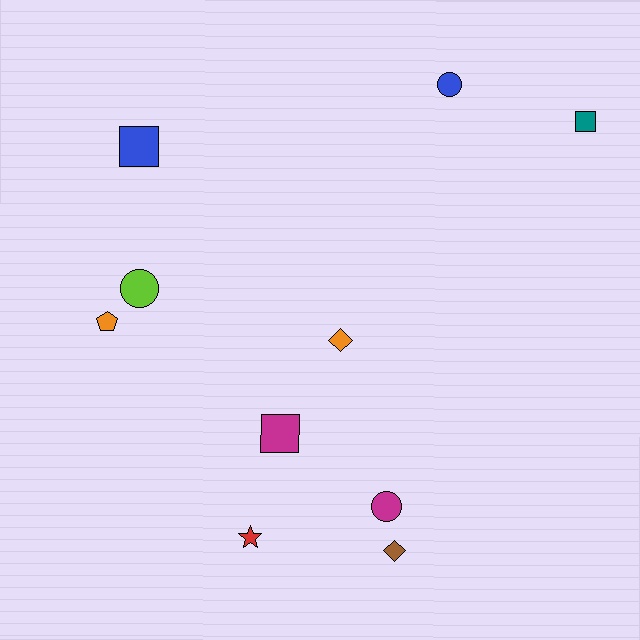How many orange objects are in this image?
There are 2 orange objects.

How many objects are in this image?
There are 10 objects.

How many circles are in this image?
There are 3 circles.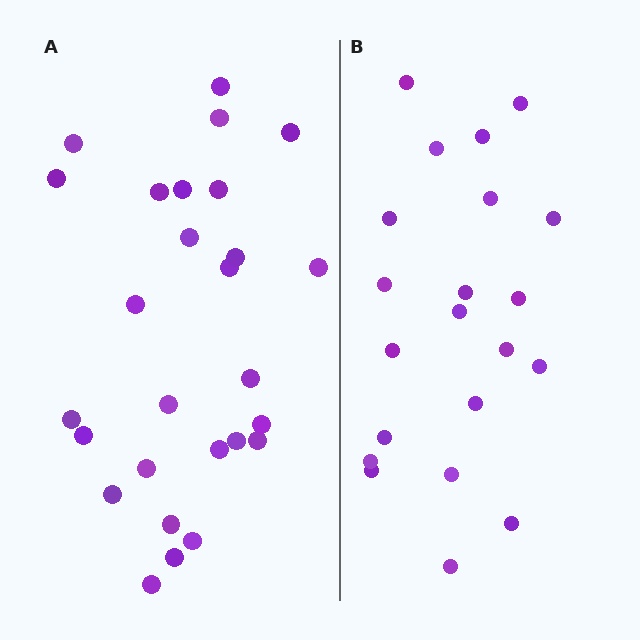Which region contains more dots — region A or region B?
Region A (the left region) has more dots.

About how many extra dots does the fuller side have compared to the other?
Region A has about 6 more dots than region B.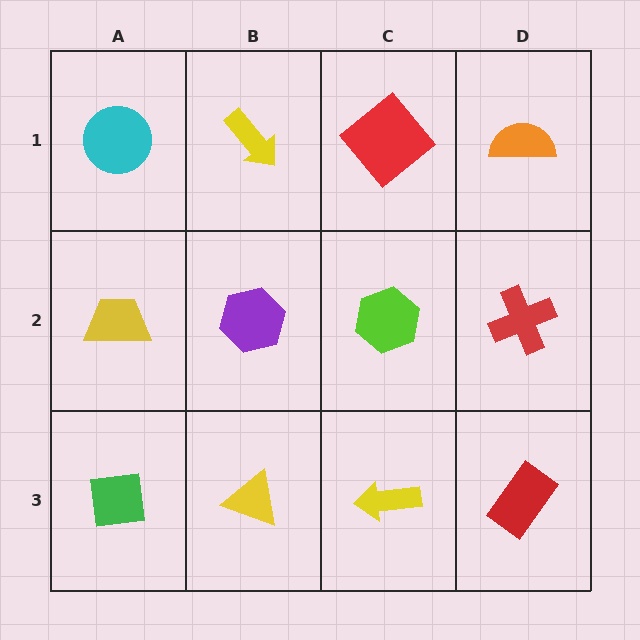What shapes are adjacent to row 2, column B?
A yellow arrow (row 1, column B), a yellow triangle (row 3, column B), a yellow trapezoid (row 2, column A), a lime hexagon (row 2, column C).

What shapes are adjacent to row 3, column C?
A lime hexagon (row 2, column C), a yellow triangle (row 3, column B), a red rectangle (row 3, column D).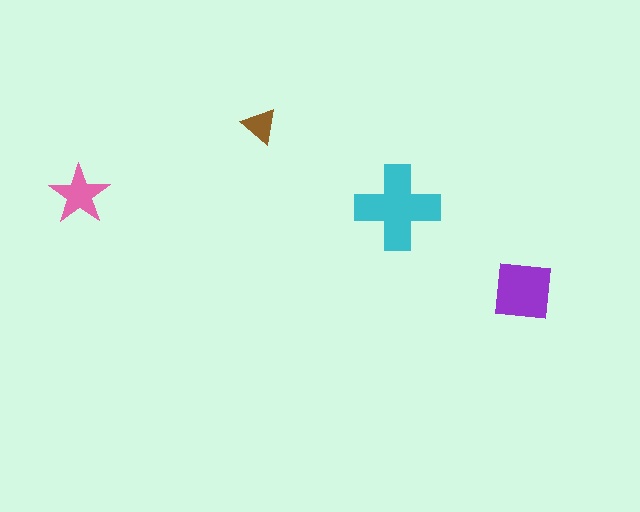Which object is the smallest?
The brown triangle.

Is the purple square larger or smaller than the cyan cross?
Smaller.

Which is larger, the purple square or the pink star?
The purple square.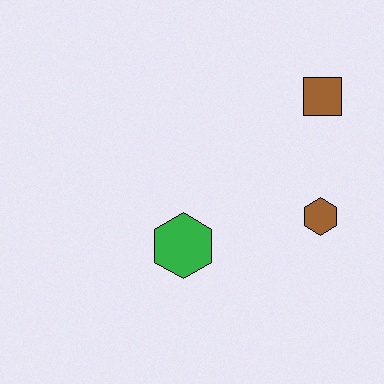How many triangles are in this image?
There are no triangles.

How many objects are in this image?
There are 3 objects.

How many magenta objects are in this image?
There are no magenta objects.